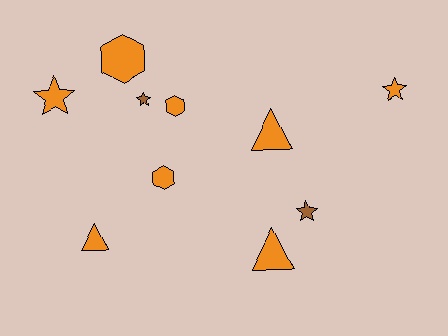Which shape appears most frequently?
Star, with 4 objects.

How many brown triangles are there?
There are no brown triangles.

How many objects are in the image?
There are 10 objects.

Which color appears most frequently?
Orange, with 8 objects.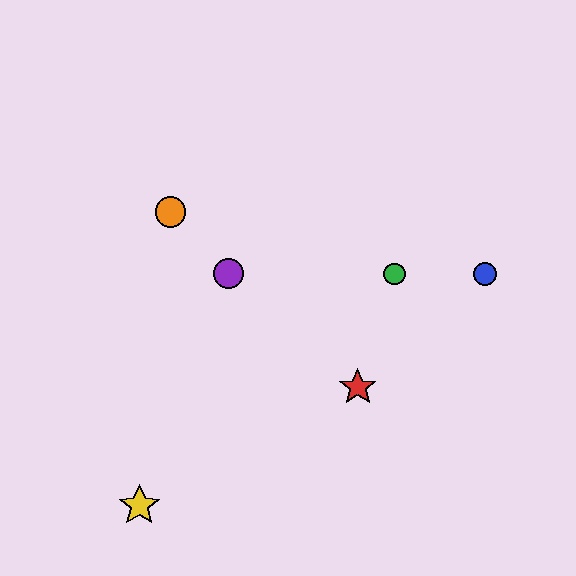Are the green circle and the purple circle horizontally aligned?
Yes, both are at y≈274.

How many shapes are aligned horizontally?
3 shapes (the blue circle, the green circle, the purple circle) are aligned horizontally.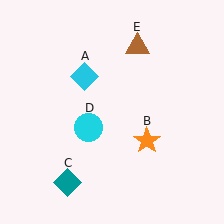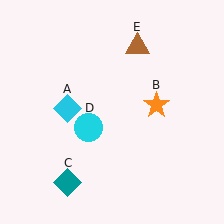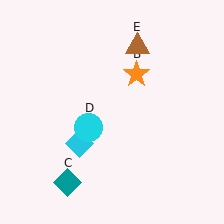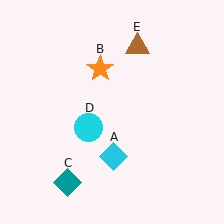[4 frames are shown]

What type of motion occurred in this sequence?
The cyan diamond (object A), orange star (object B) rotated counterclockwise around the center of the scene.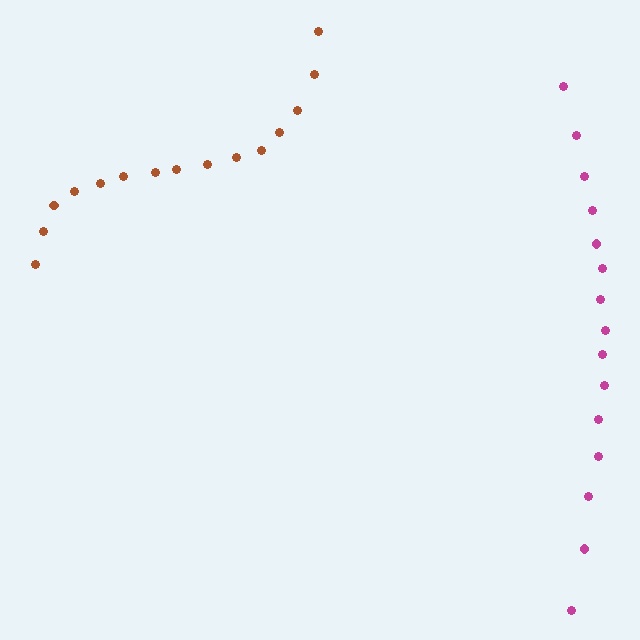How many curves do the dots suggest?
There are 2 distinct paths.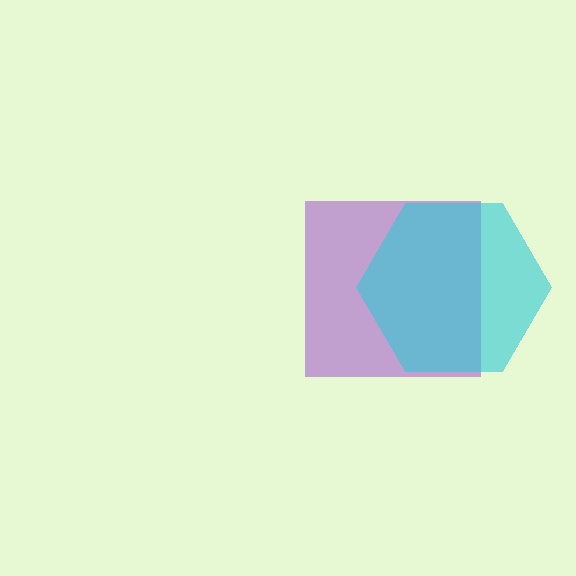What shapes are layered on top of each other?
The layered shapes are: a purple square, a cyan hexagon.